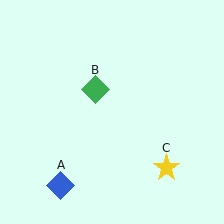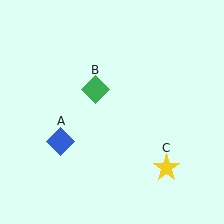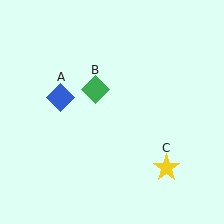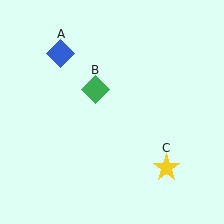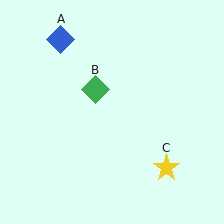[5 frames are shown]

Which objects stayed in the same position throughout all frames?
Green diamond (object B) and yellow star (object C) remained stationary.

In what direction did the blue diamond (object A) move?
The blue diamond (object A) moved up.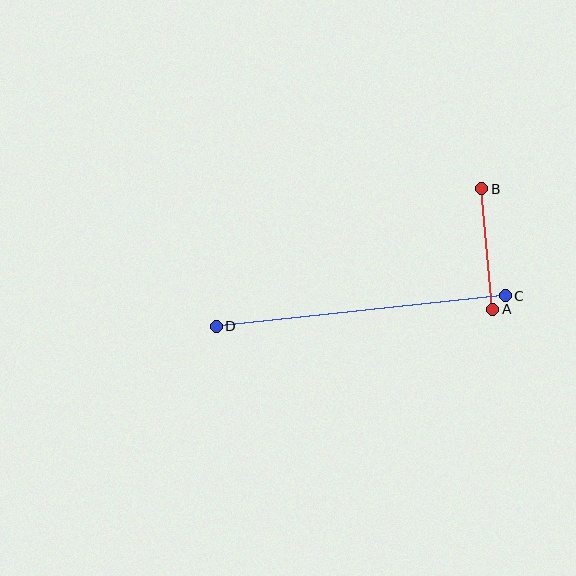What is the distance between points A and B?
The distance is approximately 121 pixels.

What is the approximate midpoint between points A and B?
The midpoint is at approximately (487, 249) pixels.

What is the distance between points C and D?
The distance is approximately 291 pixels.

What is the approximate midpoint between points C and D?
The midpoint is at approximately (361, 311) pixels.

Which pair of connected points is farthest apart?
Points C and D are farthest apart.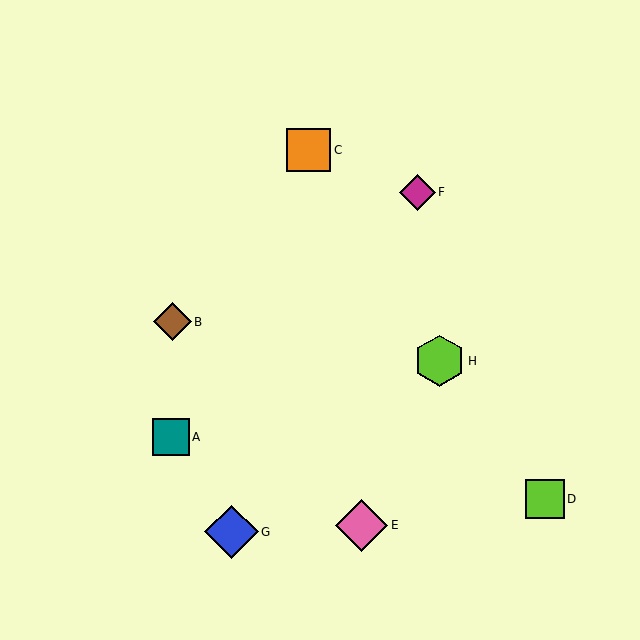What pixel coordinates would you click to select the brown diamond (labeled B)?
Click at (172, 322) to select the brown diamond B.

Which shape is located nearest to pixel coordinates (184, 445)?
The teal square (labeled A) at (171, 437) is nearest to that location.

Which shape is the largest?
The blue diamond (labeled G) is the largest.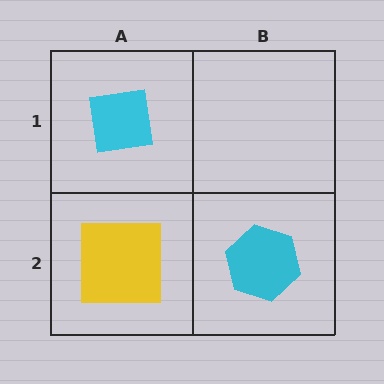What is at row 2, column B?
A cyan hexagon.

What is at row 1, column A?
A cyan square.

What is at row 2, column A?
A yellow square.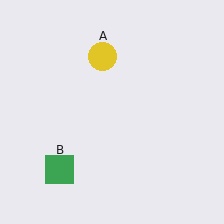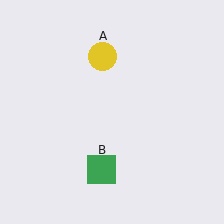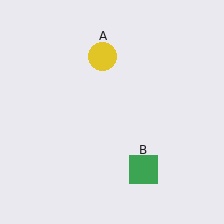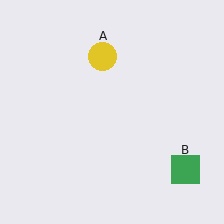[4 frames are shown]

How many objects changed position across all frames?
1 object changed position: green square (object B).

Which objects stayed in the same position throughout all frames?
Yellow circle (object A) remained stationary.